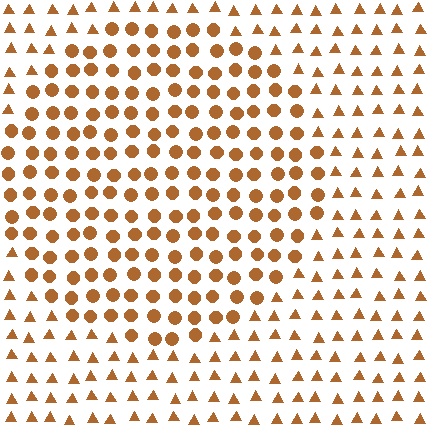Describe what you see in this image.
The image is filled with small brown elements arranged in a uniform grid. A circle-shaped region contains circles, while the surrounding area contains triangles. The boundary is defined purely by the change in element shape.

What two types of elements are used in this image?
The image uses circles inside the circle region and triangles outside it.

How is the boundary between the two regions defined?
The boundary is defined by a change in element shape: circles inside vs. triangles outside. All elements share the same color and spacing.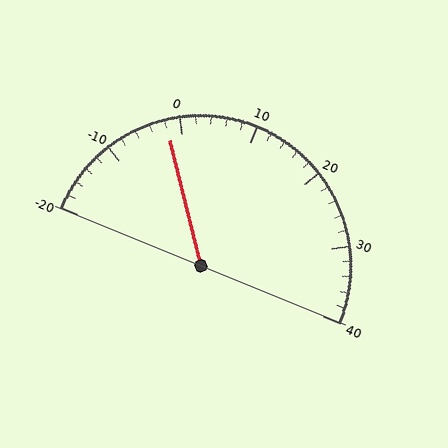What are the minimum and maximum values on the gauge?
The gauge ranges from -20 to 40.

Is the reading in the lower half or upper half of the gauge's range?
The reading is in the lower half of the range (-20 to 40).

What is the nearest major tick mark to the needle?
The nearest major tick mark is 0.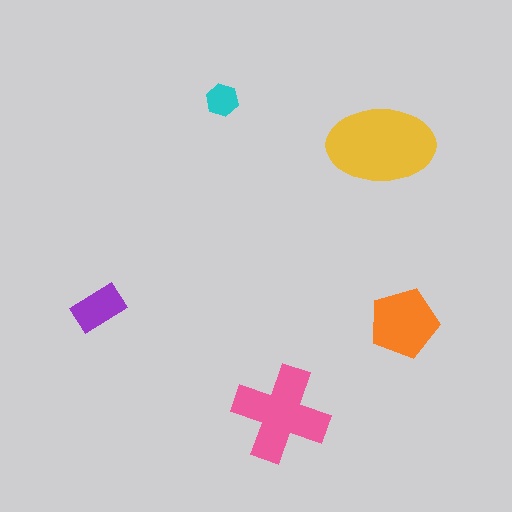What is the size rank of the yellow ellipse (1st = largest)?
1st.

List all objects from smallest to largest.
The cyan hexagon, the purple rectangle, the orange pentagon, the pink cross, the yellow ellipse.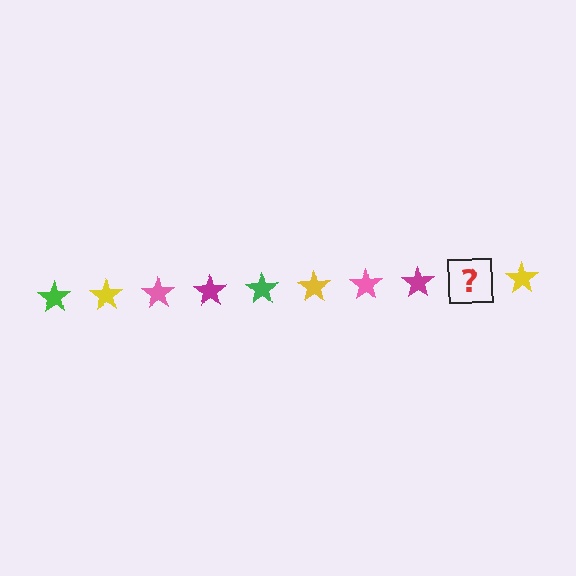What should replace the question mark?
The question mark should be replaced with a green star.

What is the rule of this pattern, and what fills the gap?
The rule is that the pattern cycles through green, yellow, pink, magenta stars. The gap should be filled with a green star.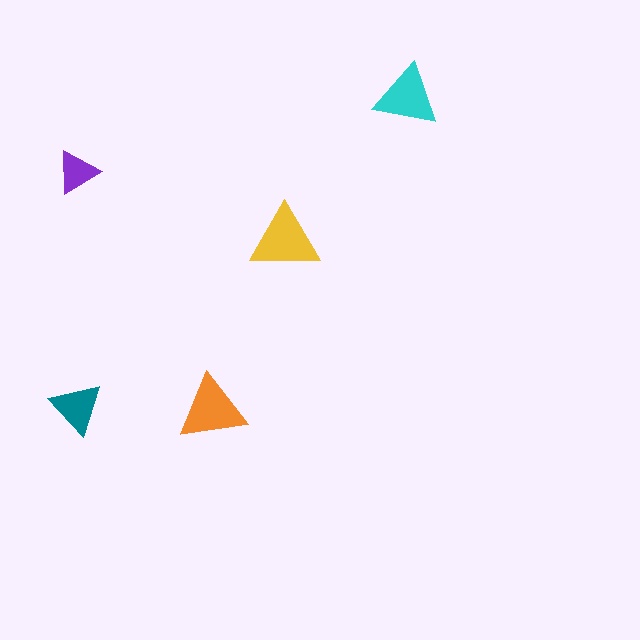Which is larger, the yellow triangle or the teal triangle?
The yellow one.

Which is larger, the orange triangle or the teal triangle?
The orange one.